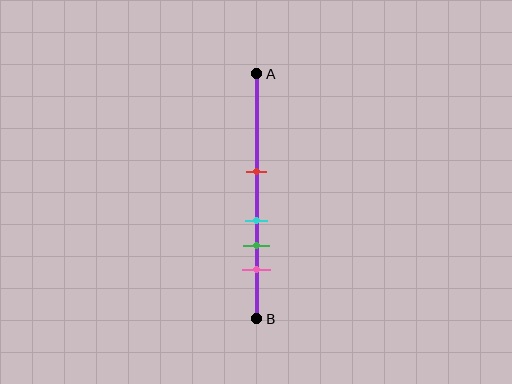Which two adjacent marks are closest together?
The cyan and green marks are the closest adjacent pair.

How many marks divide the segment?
There are 4 marks dividing the segment.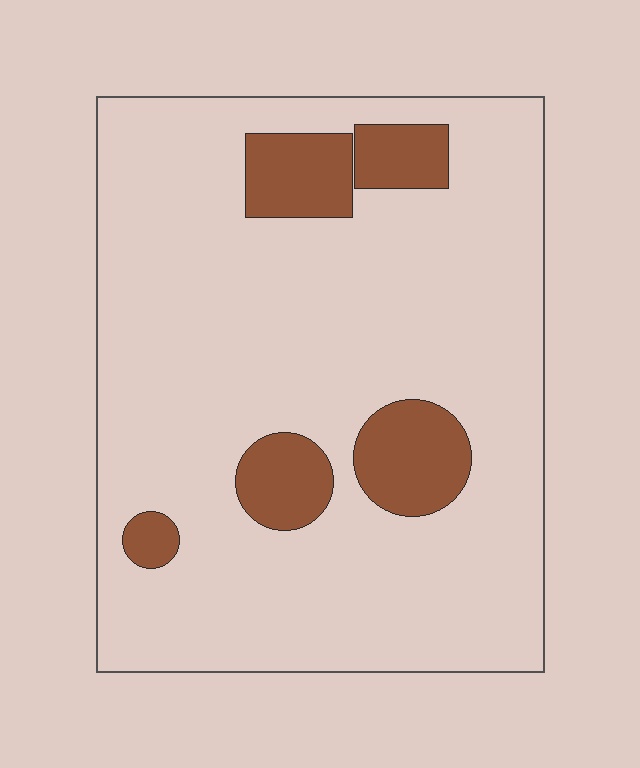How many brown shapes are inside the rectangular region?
5.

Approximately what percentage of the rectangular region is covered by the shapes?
Approximately 15%.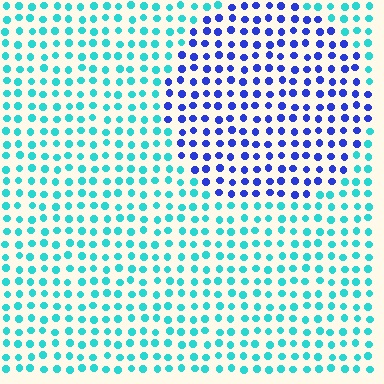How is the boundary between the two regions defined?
The boundary is defined purely by a slight shift in hue (about 57 degrees). Spacing, size, and orientation are identical on both sides.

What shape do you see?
I see a circle.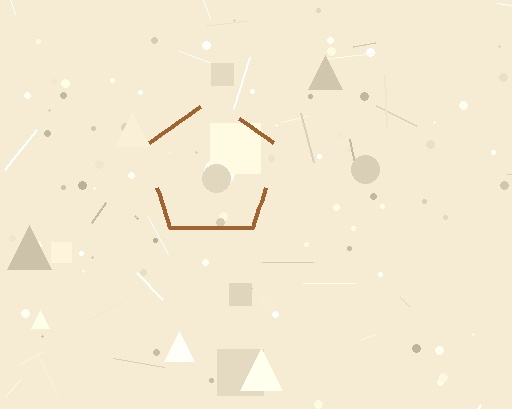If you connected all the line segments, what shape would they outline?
They would outline a pentagon.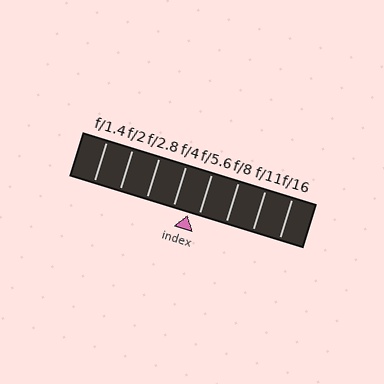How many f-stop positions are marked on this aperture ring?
There are 8 f-stop positions marked.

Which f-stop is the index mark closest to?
The index mark is closest to f/5.6.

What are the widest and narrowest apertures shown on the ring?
The widest aperture shown is f/1.4 and the narrowest is f/16.